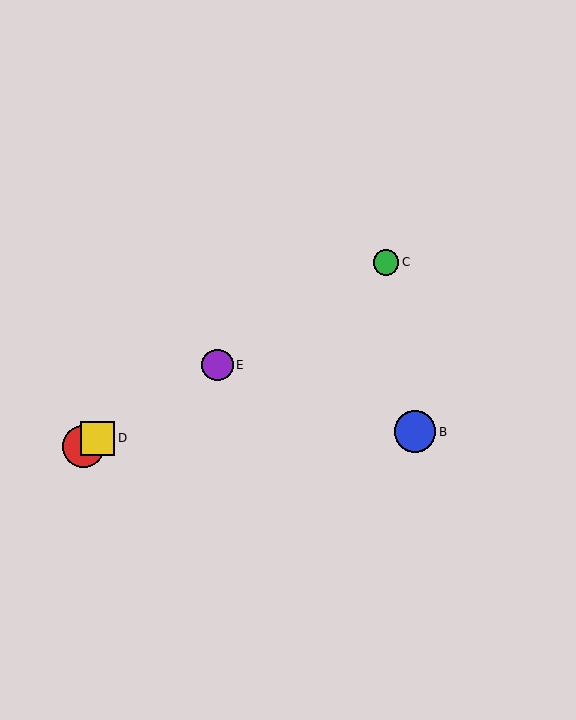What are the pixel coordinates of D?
Object D is at (98, 438).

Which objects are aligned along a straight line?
Objects A, C, D, E are aligned along a straight line.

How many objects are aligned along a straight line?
4 objects (A, C, D, E) are aligned along a straight line.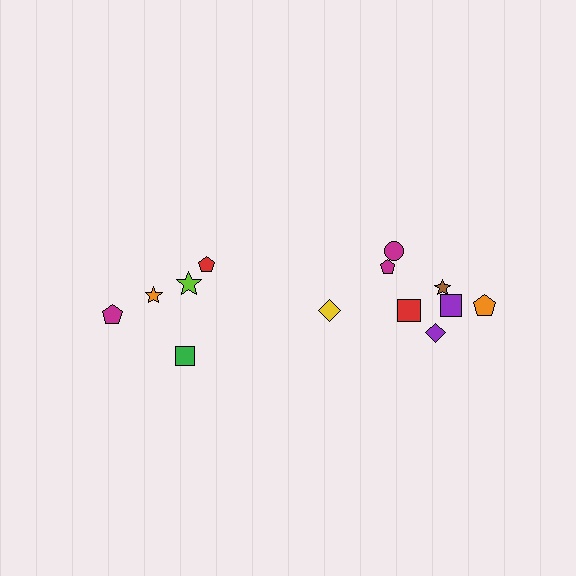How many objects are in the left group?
There are 5 objects.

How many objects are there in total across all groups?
There are 13 objects.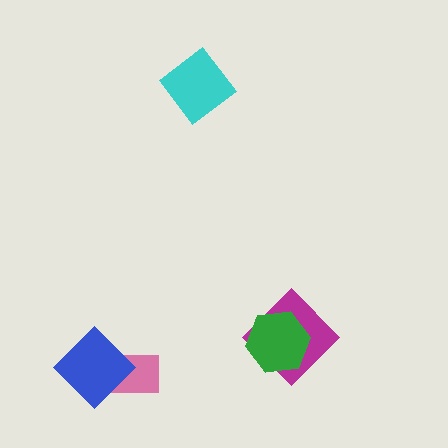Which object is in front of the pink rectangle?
The blue diamond is in front of the pink rectangle.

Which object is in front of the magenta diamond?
The green hexagon is in front of the magenta diamond.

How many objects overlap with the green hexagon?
1 object overlaps with the green hexagon.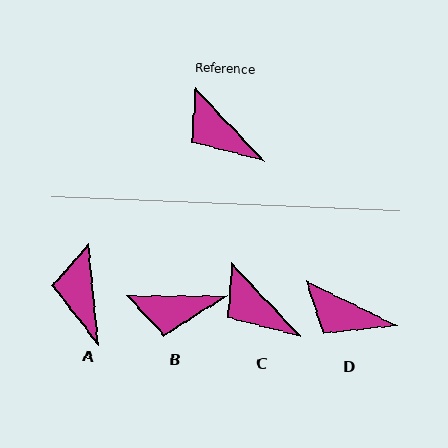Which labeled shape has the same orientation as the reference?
C.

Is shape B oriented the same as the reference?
No, it is off by about 47 degrees.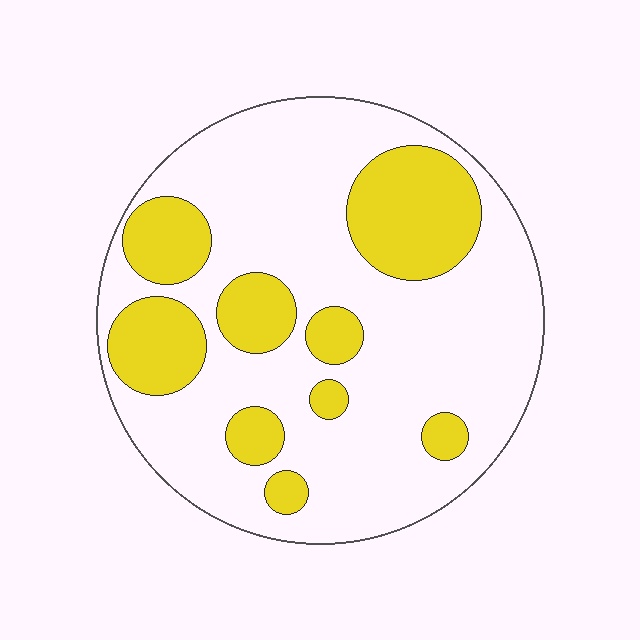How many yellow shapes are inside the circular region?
9.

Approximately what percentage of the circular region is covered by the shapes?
Approximately 30%.